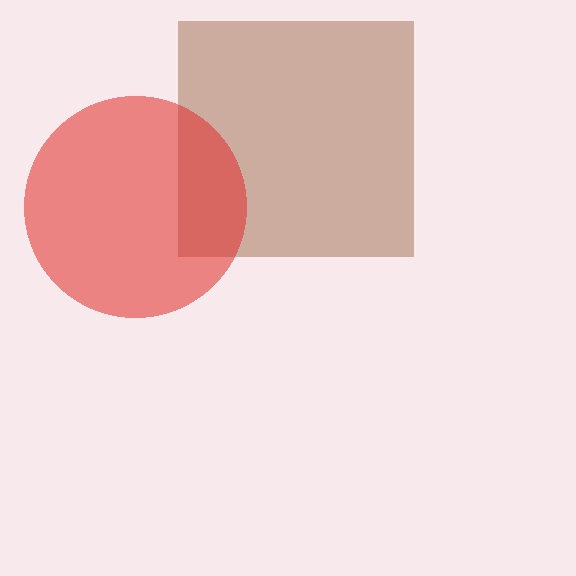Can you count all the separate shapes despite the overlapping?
Yes, there are 2 separate shapes.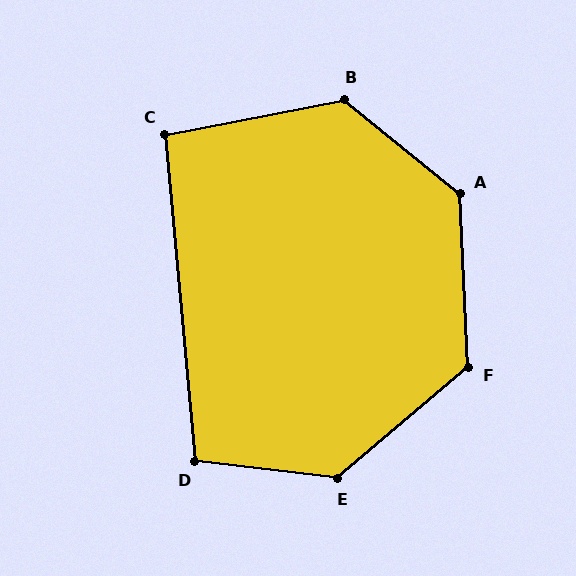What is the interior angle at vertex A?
Approximately 131 degrees (obtuse).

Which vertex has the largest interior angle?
E, at approximately 133 degrees.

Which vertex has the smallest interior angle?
C, at approximately 96 degrees.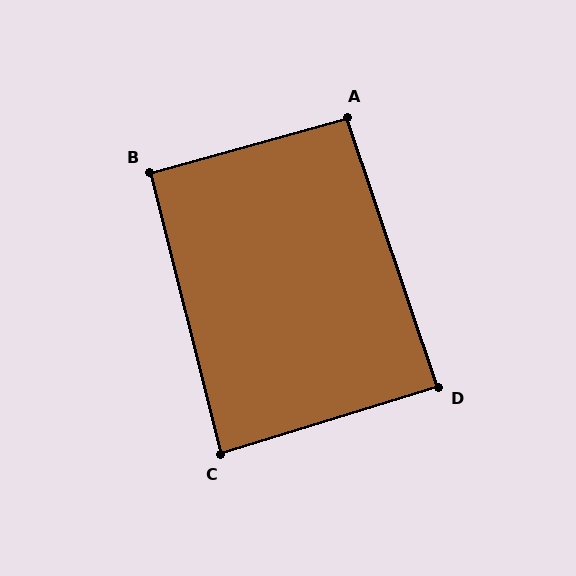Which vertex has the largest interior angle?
A, at approximately 93 degrees.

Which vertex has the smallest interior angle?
C, at approximately 87 degrees.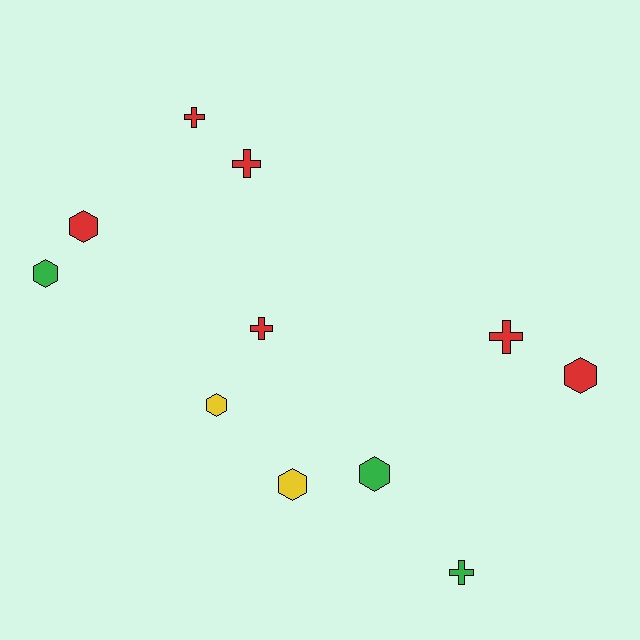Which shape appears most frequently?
Hexagon, with 6 objects.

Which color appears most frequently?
Red, with 6 objects.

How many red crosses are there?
There are 4 red crosses.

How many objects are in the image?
There are 11 objects.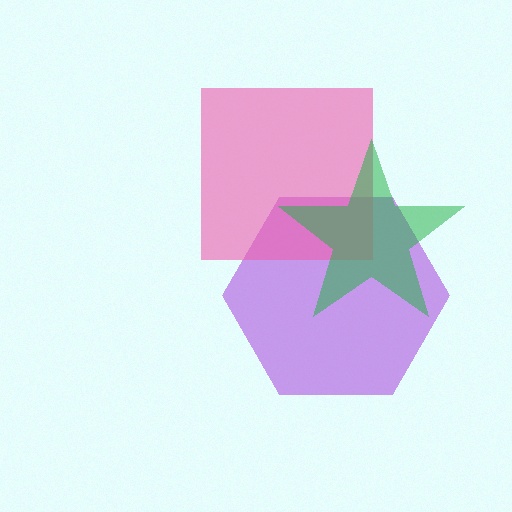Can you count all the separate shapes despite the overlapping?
Yes, there are 3 separate shapes.